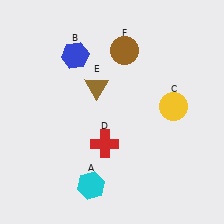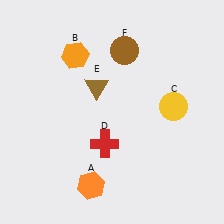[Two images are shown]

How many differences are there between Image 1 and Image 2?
There are 2 differences between the two images.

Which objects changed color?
A changed from cyan to orange. B changed from blue to orange.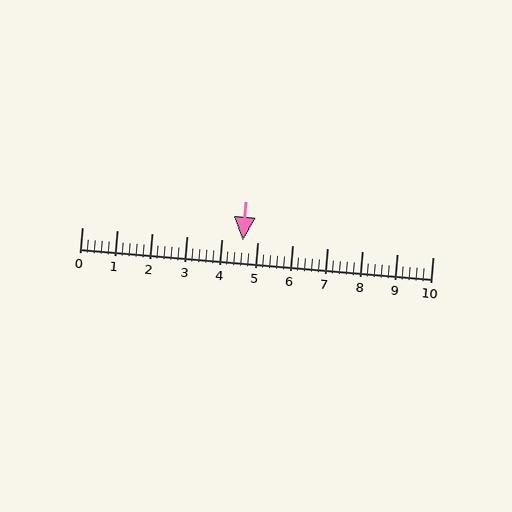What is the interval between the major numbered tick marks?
The major tick marks are spaced 1 units apart.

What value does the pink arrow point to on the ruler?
The pink arrow points to approximately 4.6.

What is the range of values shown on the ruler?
The ruler shows values from 0 to 10.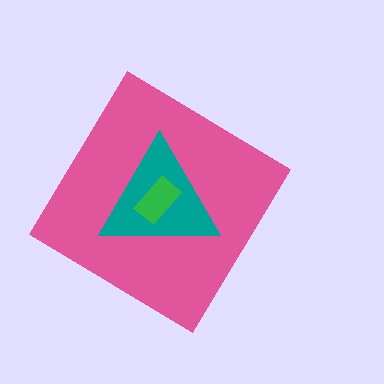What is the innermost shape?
The green rectangle.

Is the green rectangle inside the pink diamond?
Yes.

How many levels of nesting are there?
3.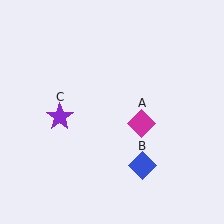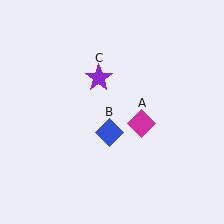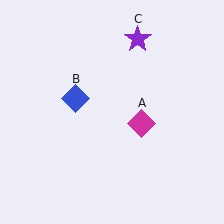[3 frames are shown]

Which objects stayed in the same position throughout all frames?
Magenta diamond (object A) remained stationary.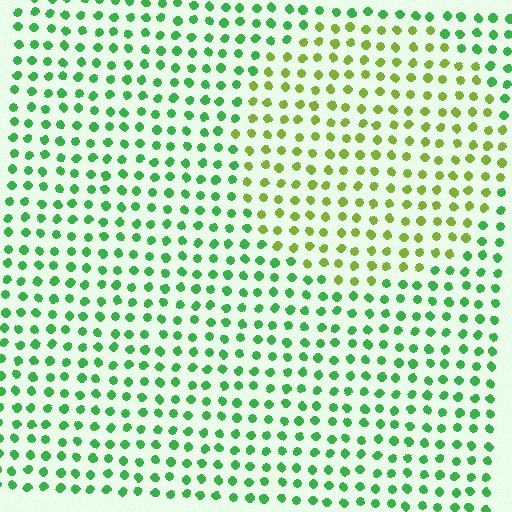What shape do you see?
I see a circle.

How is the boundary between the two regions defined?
The boundary is defined purely by a slight shift in hue (about 43 degrees). Spacing, size, and orientation are identical on both sides.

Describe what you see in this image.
The image is filled with small green elements in a uniform arrangement. A circle-shaped region is visible where the elements are tinted to a slightly different hue, forming a subtle color boundary.